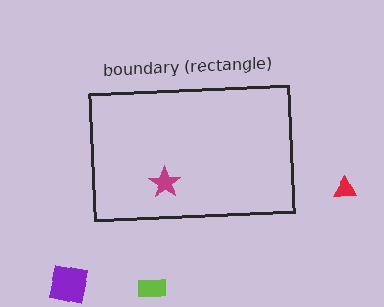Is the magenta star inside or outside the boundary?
Inside.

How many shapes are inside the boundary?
1 inside, 3 outside.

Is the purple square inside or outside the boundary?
Outside.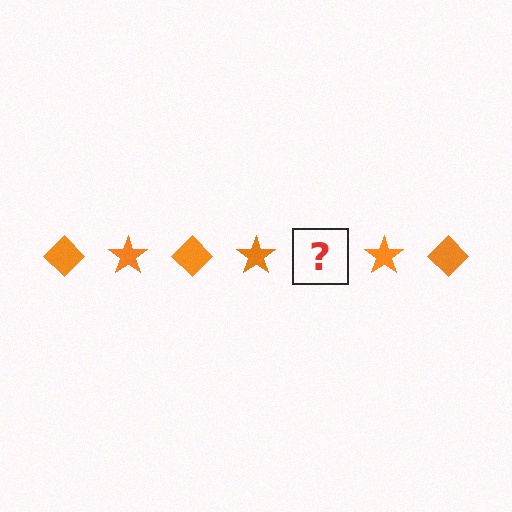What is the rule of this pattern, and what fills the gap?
The rule is that the pattern cycles through diamond, star shapes in orange. The gap should be filled with an orange diamond.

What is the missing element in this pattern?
The missing element is an orange diamond.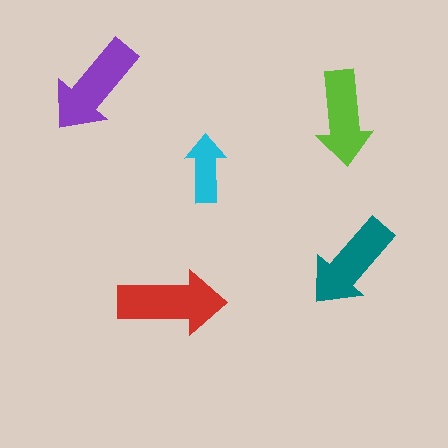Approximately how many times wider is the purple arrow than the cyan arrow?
About 1.5 times wider.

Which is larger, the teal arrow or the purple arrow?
The purple one.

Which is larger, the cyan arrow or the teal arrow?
The teal one.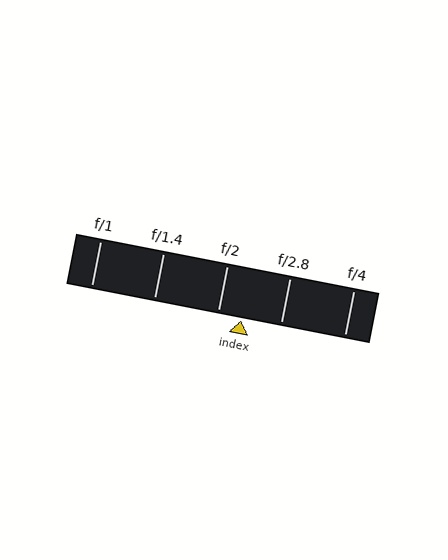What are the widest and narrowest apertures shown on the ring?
The widest aperture shown is f/1 and the narrowest is f/4.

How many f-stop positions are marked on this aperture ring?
There are 5 f-stop positions marked.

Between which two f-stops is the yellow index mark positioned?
The index mark is between f/2 and f/2.8.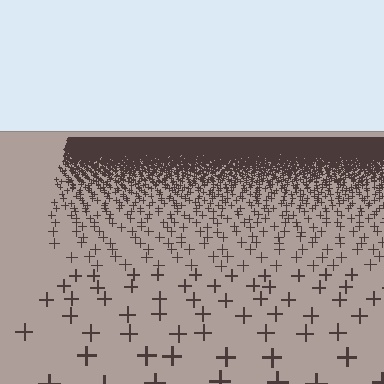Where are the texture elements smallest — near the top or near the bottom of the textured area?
Near the top.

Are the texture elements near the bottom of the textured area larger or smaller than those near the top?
Larger. Near the bottom, elements are closer to the viewer and appear at a bigger on-screen size.